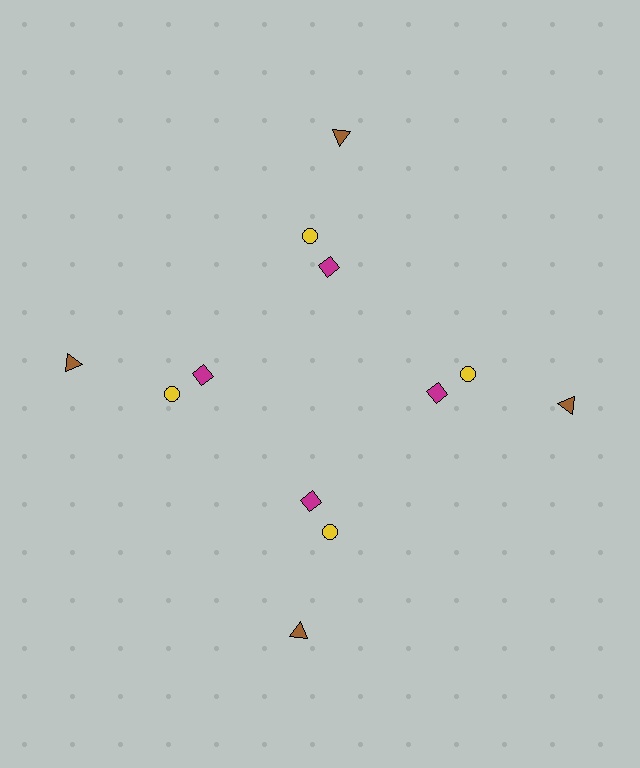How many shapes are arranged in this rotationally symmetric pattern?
There are 12 shapes, arranged in 4 groups of 3.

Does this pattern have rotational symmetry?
Yes, this pattern has 4-fold rotational symmetry. It looks the same after rotating 90 degrees around the center.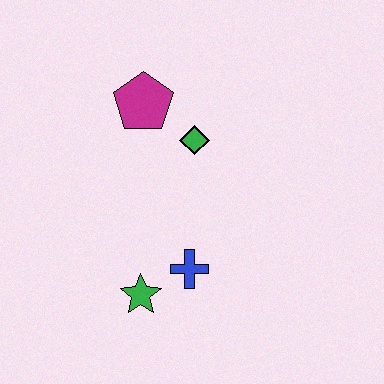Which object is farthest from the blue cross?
The magenta pentagon is farthest from the blue cross.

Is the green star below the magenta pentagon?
Yes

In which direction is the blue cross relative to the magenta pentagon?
The blue cross is below the magenta pentagon.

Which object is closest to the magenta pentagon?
The green diamond is closest to the magenta pentagon.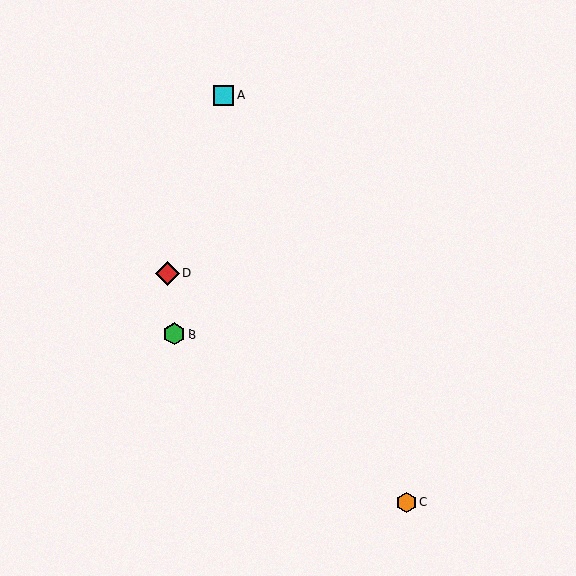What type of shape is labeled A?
Shape A is a cyan square.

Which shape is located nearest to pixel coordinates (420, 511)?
The orange hexagon (labeled C) at (406, 502) is nearest to that location.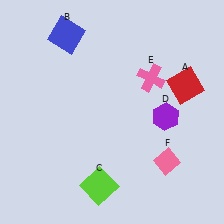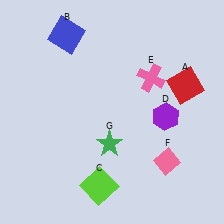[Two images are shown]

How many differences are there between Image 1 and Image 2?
There is 1 difference between the two images.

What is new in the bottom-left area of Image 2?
A green star (G) was added in the bottom-left area of Image 2.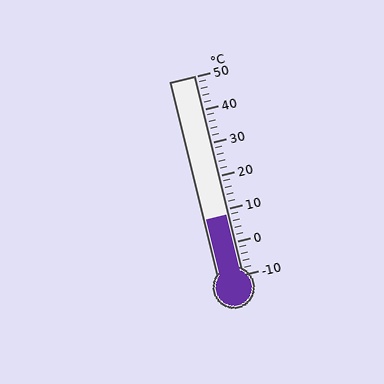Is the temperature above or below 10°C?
The temperature is below 10°C.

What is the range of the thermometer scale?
The thermometer scale ranges from -10°C to 50°C.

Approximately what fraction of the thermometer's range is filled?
The thermometer is filled to approximately 30% of its range.